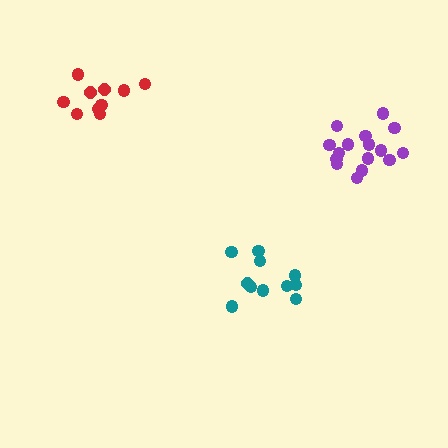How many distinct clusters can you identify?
There are 3 distinct clusters.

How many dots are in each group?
Group 1: 10 dots, Group 2: 11 dots, Group 3: 16 dots (37 total).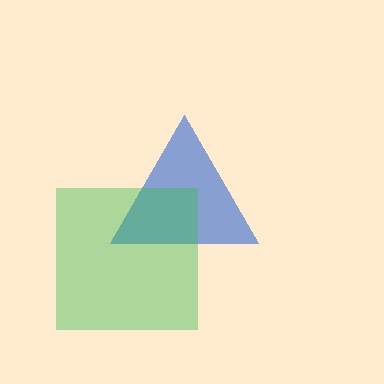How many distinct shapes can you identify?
There are 2 distinct shapes: a blue triangle, a green square.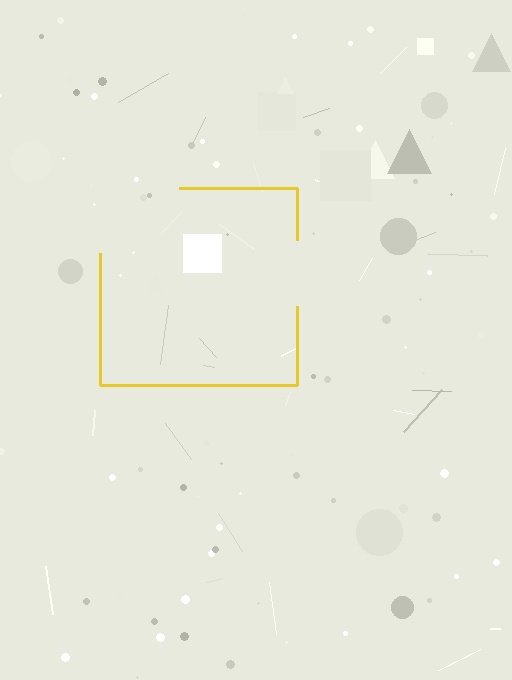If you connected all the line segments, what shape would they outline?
They would outline a square.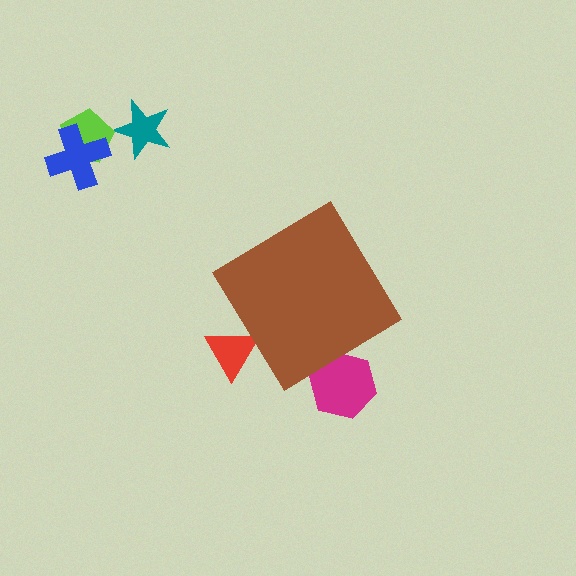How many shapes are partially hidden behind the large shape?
3 shapes are partially hidden.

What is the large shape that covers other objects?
A brown diamond.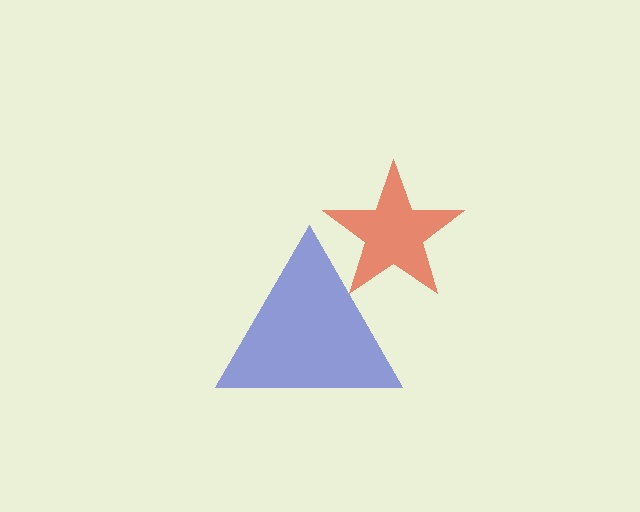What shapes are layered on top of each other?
The layered shapes are: a red star, a blue triangle.